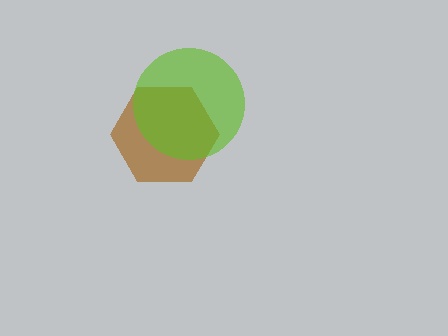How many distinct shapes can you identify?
There are 2 distinct shapes: a brown hexagon, a lime circle.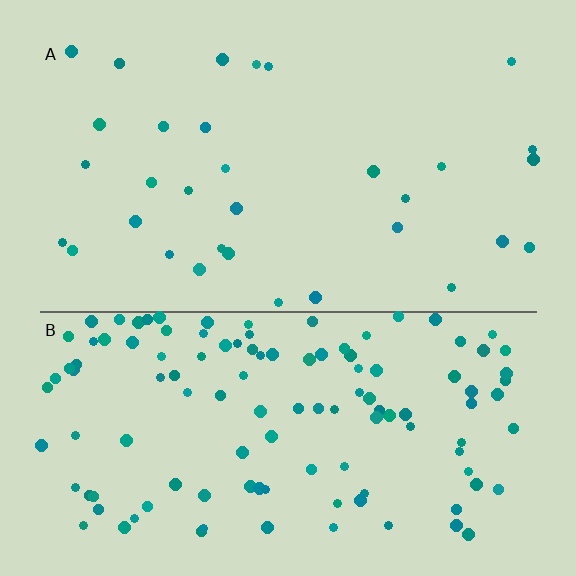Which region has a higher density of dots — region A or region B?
B (the bottom).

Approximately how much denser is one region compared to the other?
Approximately 3.7× — region B over region A.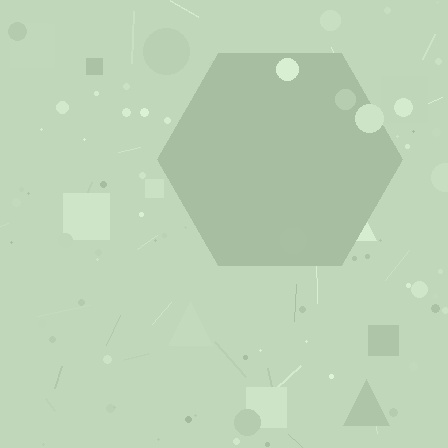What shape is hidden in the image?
A hexagon is hidden in the image.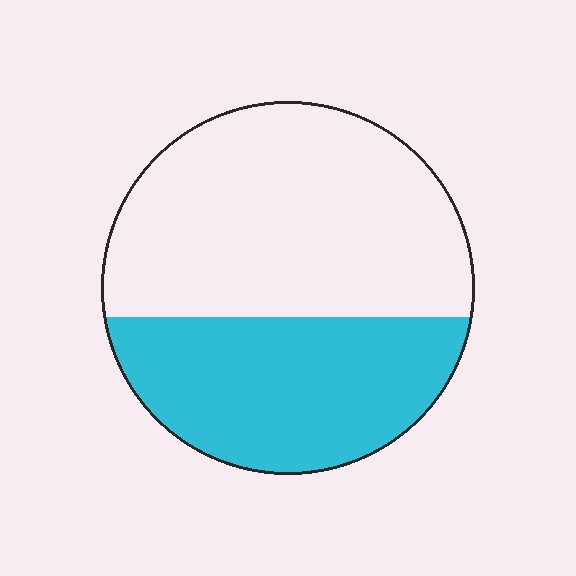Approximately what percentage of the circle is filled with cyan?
Approximately 40%.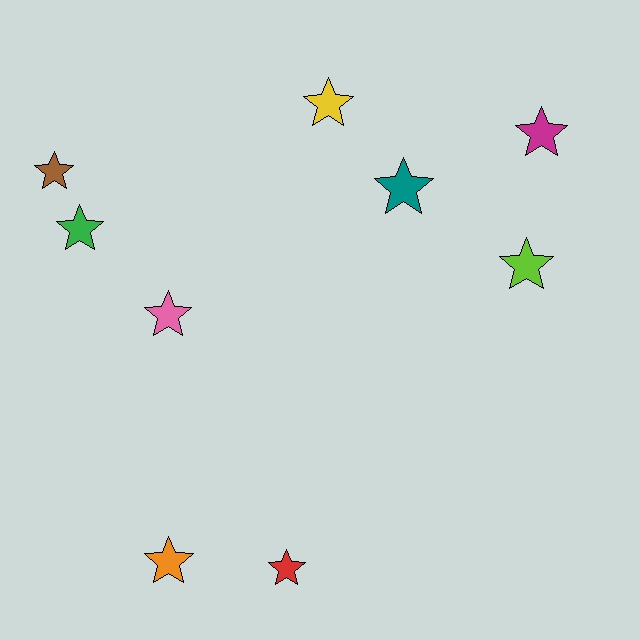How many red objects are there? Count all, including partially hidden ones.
There is 1 red object.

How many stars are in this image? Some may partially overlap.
There are 9 stars.